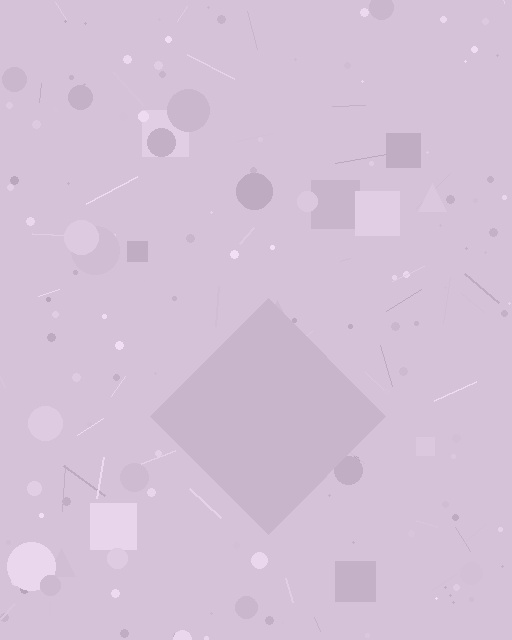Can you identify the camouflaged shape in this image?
The camouflaged shape is a diamond.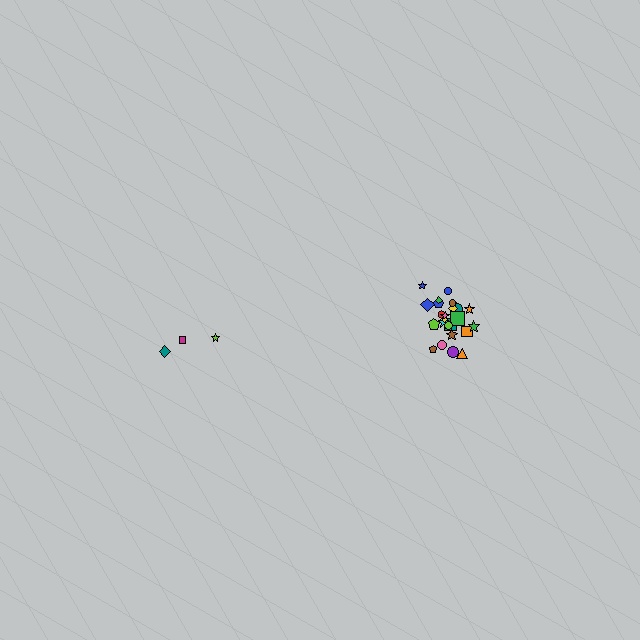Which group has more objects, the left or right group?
The right group.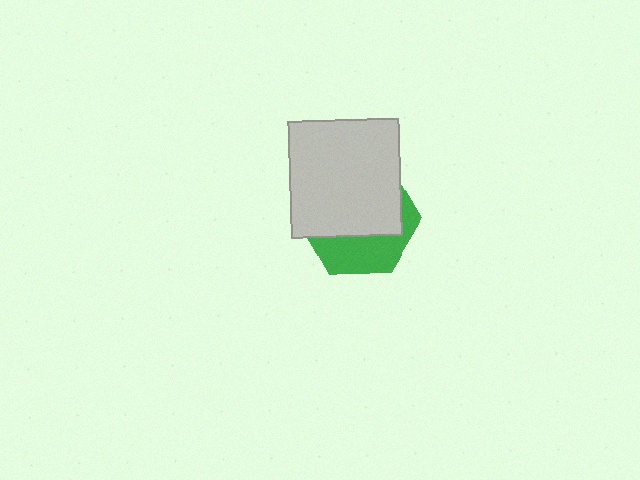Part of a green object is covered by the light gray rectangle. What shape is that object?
It is a hexagon.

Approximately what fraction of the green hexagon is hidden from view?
Roughly 64% of the green hexagon is hidden behind the light gray rectangle.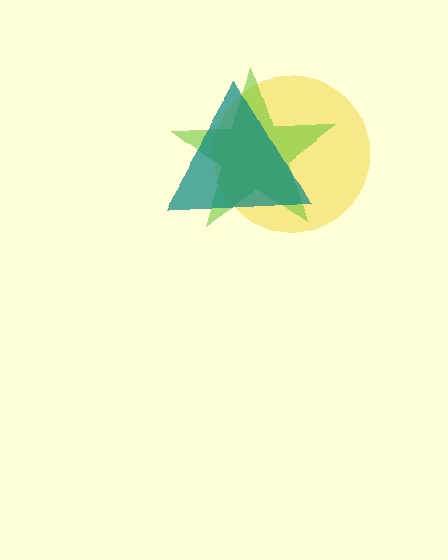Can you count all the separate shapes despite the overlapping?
Yes, there are 3 separate shapes.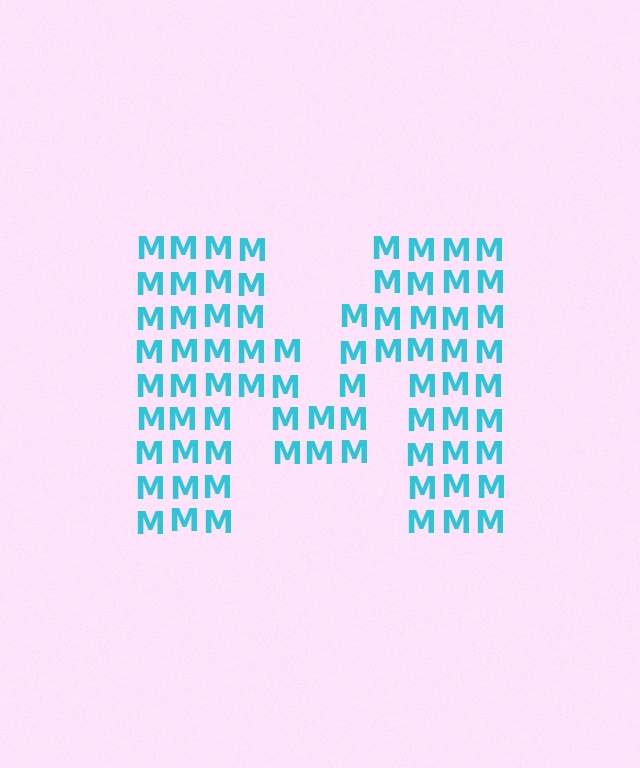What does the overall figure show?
The overall figure shows the letter M.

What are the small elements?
The small elements are letter M's.